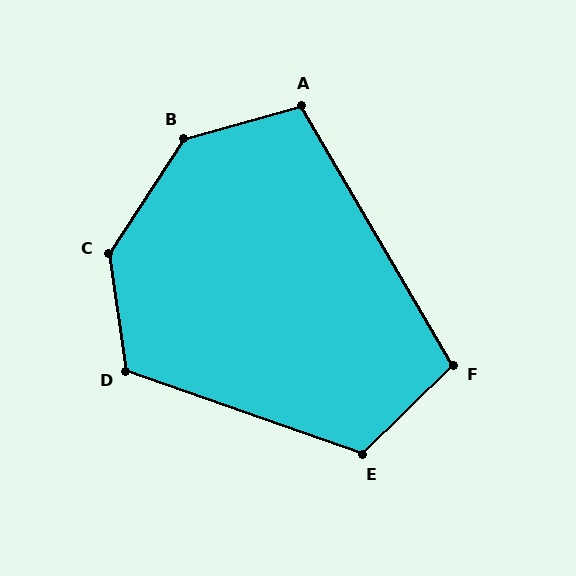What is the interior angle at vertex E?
Approximately 116 degrees (obtuse).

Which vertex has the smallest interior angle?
F, at approximately 104 degrees.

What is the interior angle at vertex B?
Approximately 138 degrees (obtuse).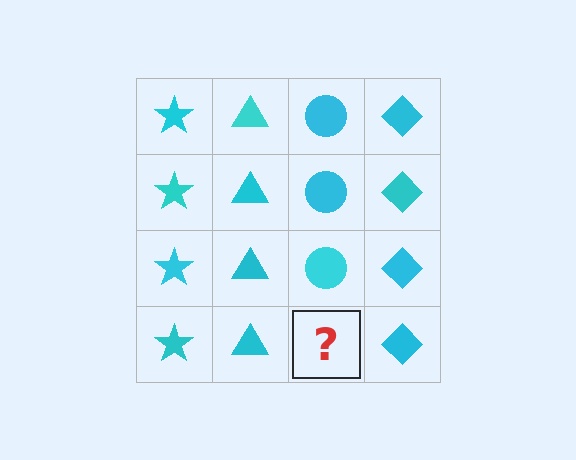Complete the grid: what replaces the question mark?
The question mark should be replaced with a cyan circle.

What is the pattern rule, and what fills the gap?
The rule is that each column has a consistent shape. The gap should be filled with a cyan circle.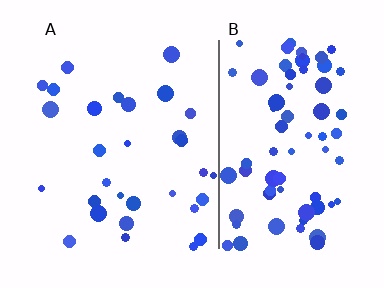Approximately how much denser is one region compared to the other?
Approximately 2.5× — region B over region A.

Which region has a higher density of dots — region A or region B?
B (the right).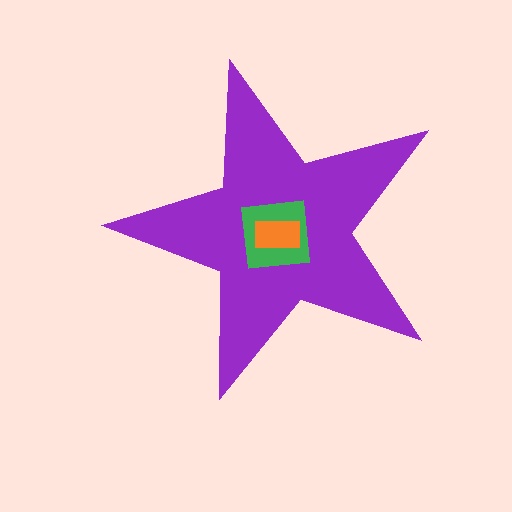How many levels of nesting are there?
3.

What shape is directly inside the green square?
The orange rectangle.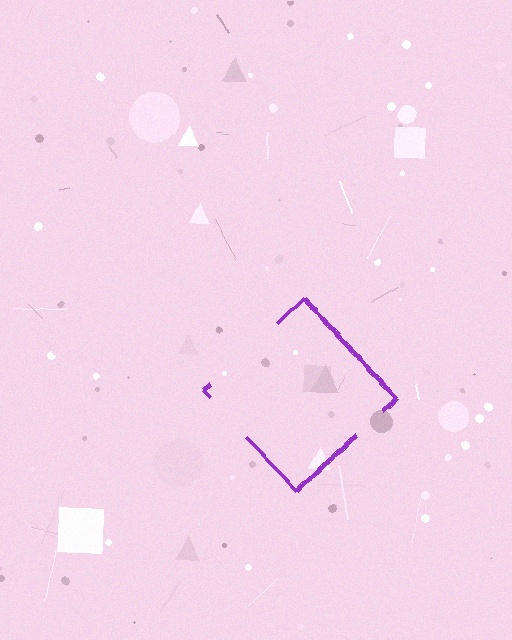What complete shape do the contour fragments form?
The contour fragments form a diamond.